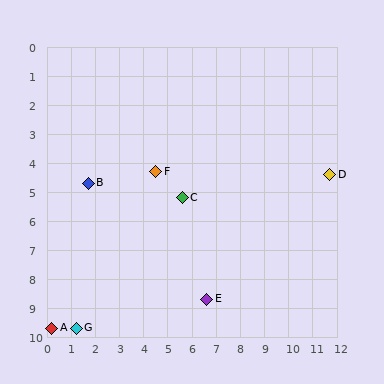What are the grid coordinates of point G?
Point G is at approximately (1.2, 9.7).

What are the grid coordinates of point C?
Point C is at approximately (5.6, 5.2).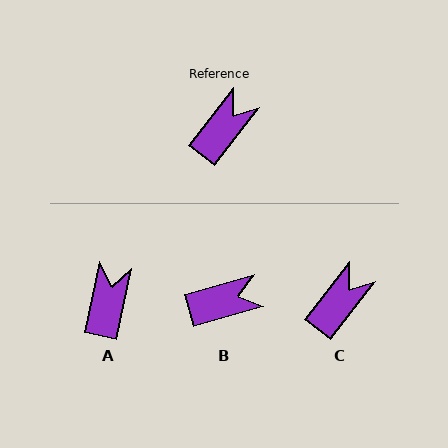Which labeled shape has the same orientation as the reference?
C.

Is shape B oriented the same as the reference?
No, it is off by about 36 degrees.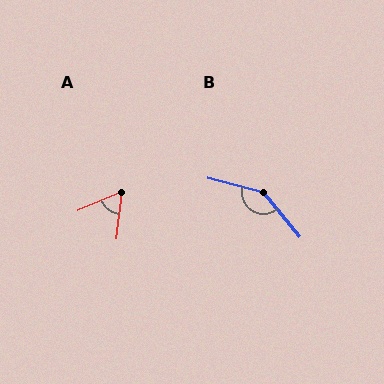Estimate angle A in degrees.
Approximately 60 degrees.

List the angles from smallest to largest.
A (60°), B (144°).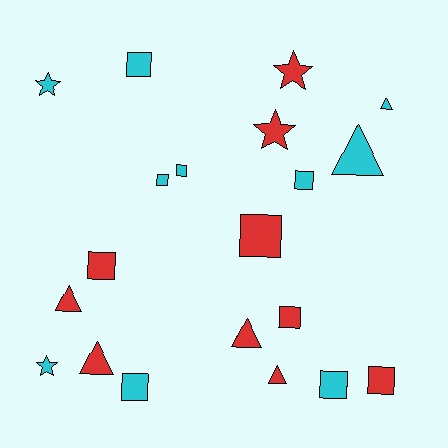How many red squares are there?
There are 4 red squares.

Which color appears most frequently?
Red, with 10 objects.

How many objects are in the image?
There are 20 objects.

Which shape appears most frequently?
Square, with 10 objects.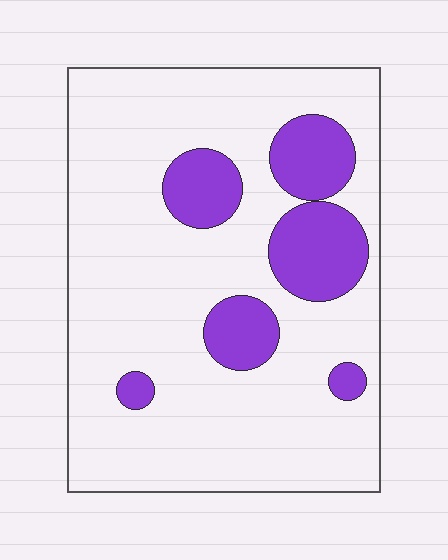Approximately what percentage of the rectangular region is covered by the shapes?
Approximately 20%.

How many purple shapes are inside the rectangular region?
6.